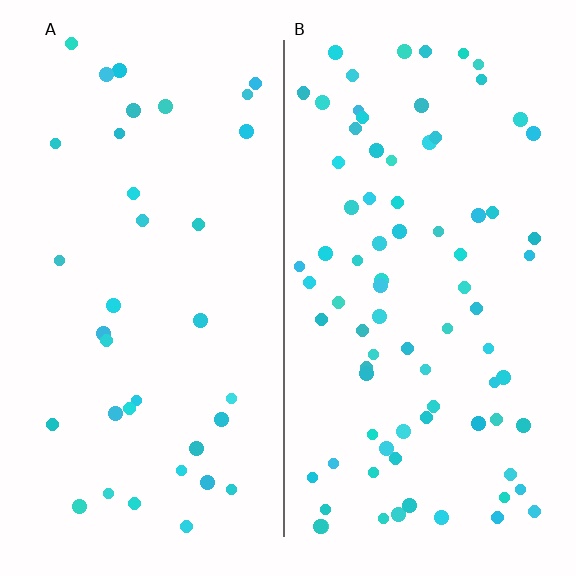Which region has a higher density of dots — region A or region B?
B (the right).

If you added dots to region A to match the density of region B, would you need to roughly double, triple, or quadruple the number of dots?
Approximately double.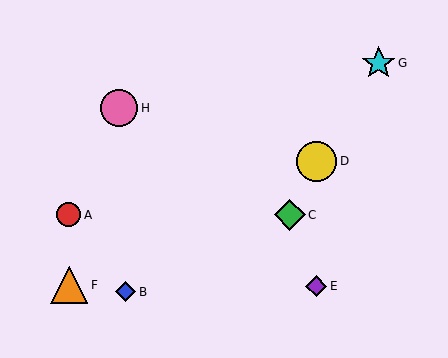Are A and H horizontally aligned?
No, A is at y≈215 and H is at y≈108.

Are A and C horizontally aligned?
Yes, both are at y≈215.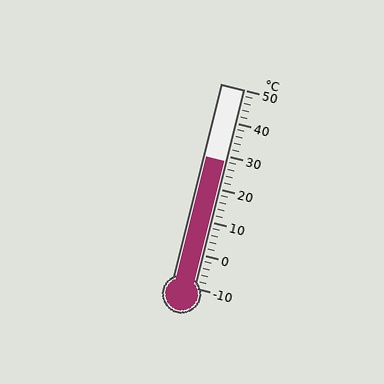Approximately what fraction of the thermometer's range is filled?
The thermometer is filled to approximately 65% of its range.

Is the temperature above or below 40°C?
The temperature is below 40°C.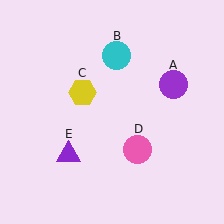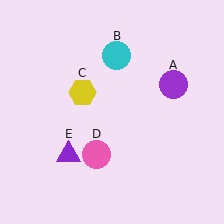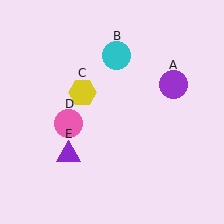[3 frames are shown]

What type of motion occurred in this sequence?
The pink circle (object D) rotated clockwise around the center of the scene.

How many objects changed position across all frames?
1 object changed position: pink circle (object D).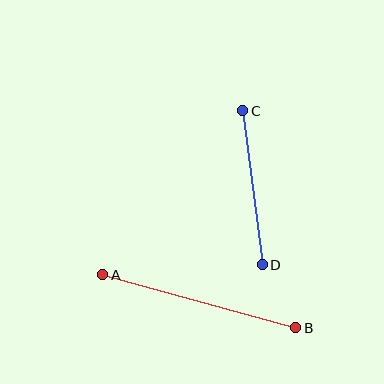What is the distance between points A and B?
The distance is approximately 200 pixels.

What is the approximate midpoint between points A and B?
The midpoint is at approximately (199, 301) pixels.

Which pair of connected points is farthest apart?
Points A and B are farthest apart.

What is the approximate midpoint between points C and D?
The midpoint is at approximately (253, 188) pixels.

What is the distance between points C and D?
The distance is approximately 155 pixels.